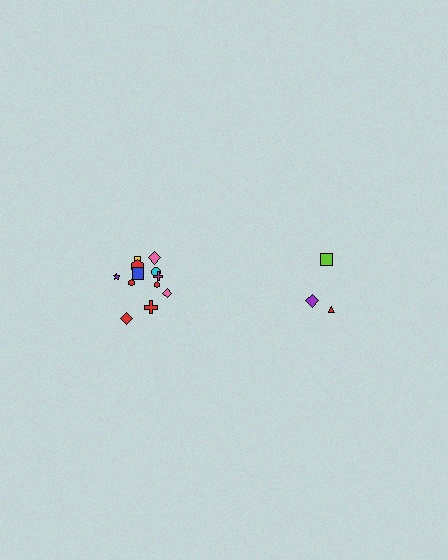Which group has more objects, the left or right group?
The left group.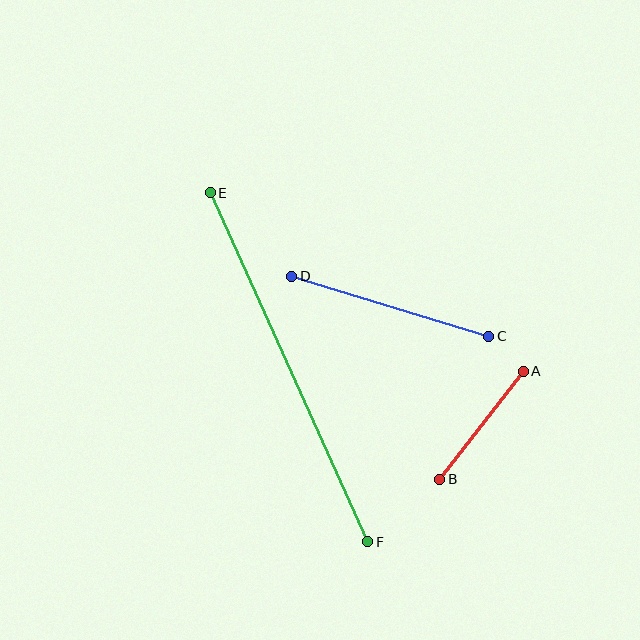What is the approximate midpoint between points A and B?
The midpoint is at approximately (481, 425) pixels.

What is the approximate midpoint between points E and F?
The midpoint is at approximately (289, 367) pixels.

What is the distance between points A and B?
The distance is approximately 137 pixels.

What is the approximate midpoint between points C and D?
The midpoint is at approximately (390, 306) pixels.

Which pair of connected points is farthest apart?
Points E and F are farthest apart.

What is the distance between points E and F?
The distance is approximately 383 pixels.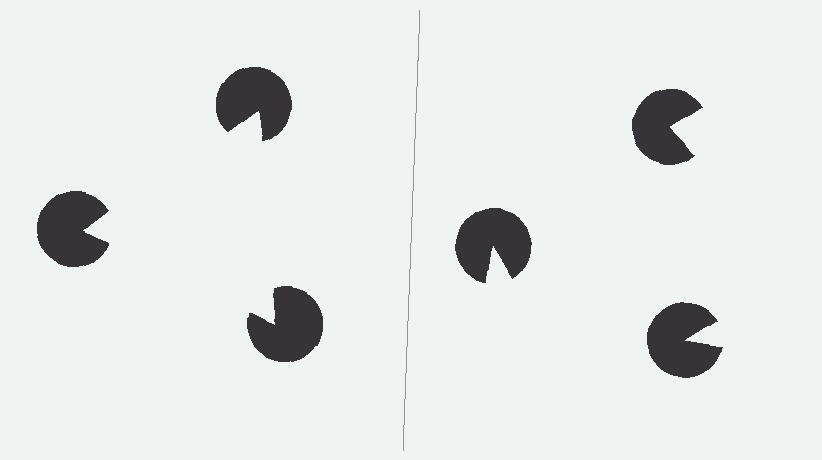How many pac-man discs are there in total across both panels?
6 — 3 on each side.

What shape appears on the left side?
An illusory triangle.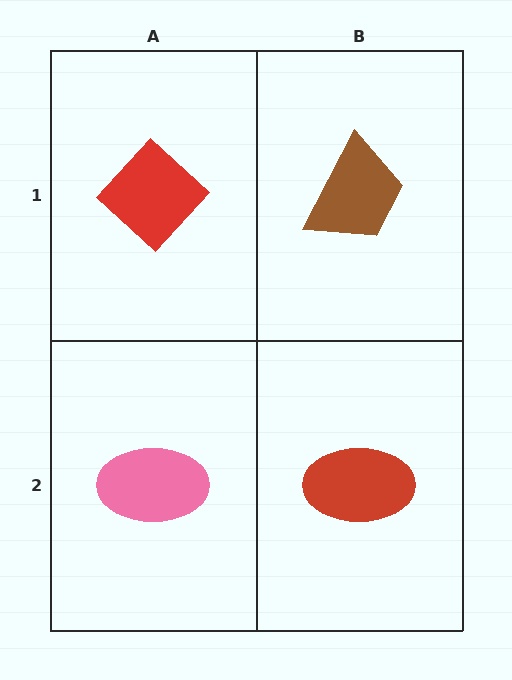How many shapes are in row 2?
2 shapes.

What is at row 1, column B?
A brown trapezoid.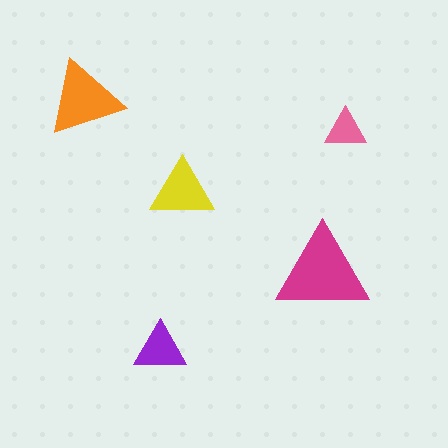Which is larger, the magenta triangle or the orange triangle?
The magenta one.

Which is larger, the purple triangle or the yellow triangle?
The yellow one.